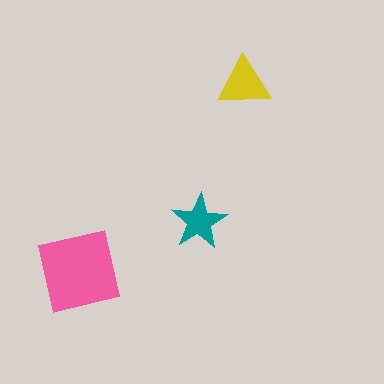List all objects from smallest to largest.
The teal star, the yellow triangle, the pink square.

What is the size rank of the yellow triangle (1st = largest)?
2nd.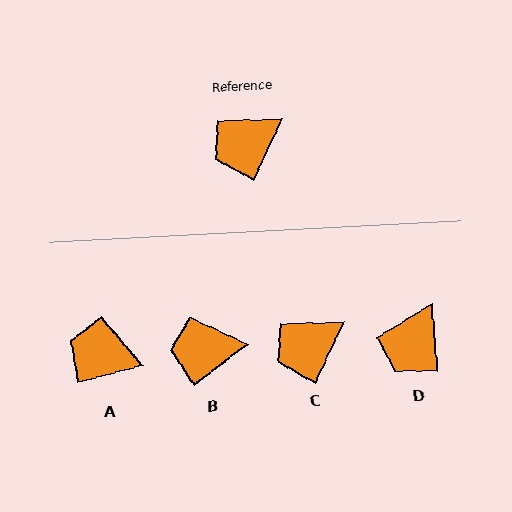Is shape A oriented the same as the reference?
No, it is off by about 50 degrees.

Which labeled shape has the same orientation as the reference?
C.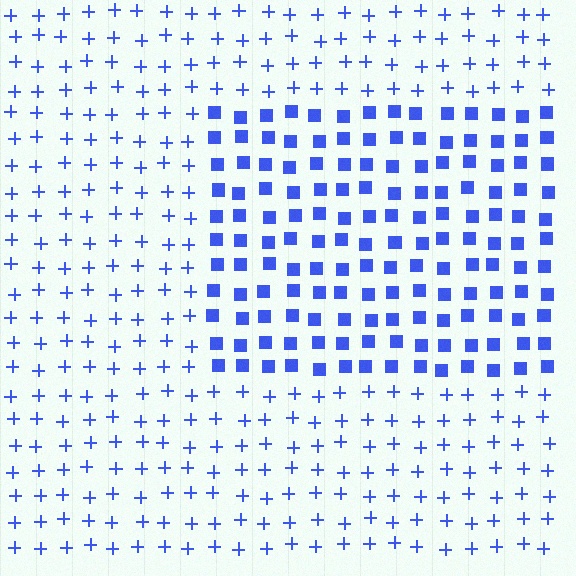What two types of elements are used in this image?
The image uses squares inside the rectangle region and plus signs outside it.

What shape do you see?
I see a rectangle.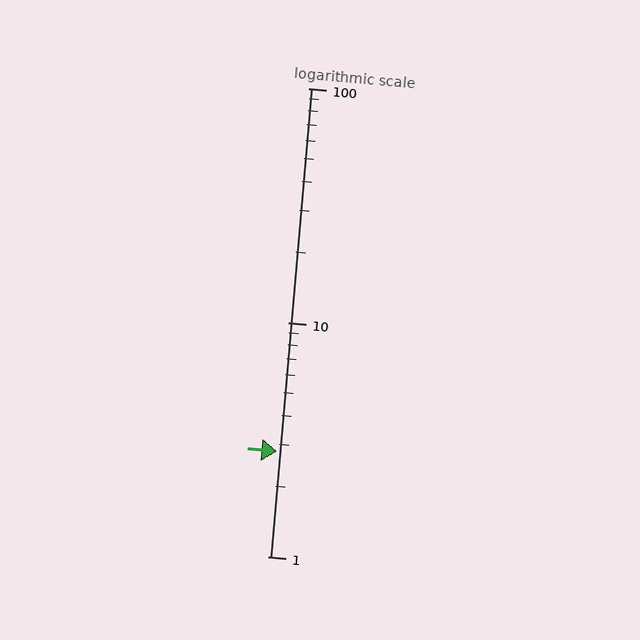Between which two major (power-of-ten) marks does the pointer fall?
The pointer is between 1 and 10.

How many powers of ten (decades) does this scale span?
The scale spans 2 decades, from 1 to 100.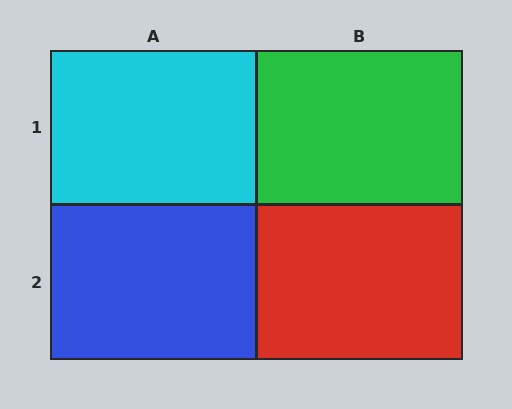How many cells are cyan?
1 cell is cyan.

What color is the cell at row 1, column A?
Cyan.